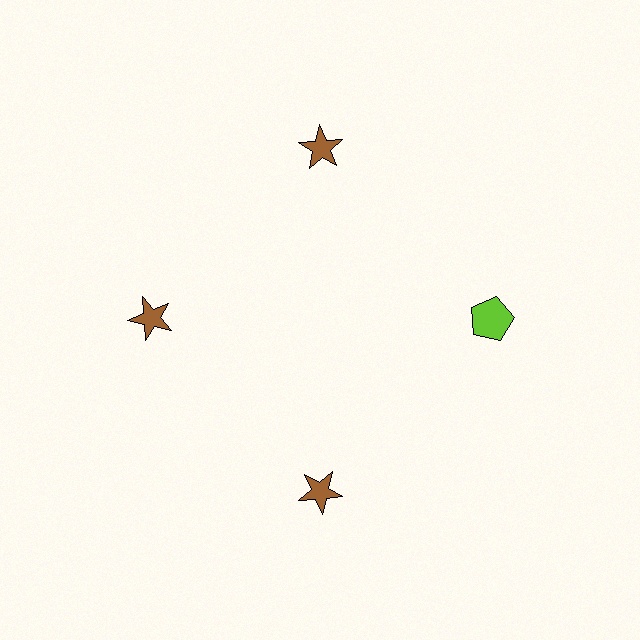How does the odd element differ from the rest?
It differs in both color (lime instead of brown) and shape (pentagon instead of star).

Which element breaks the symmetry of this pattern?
The lime pentagon at roughly the 3 o'clock position breaks the symmetry. All other shapes are brown stars.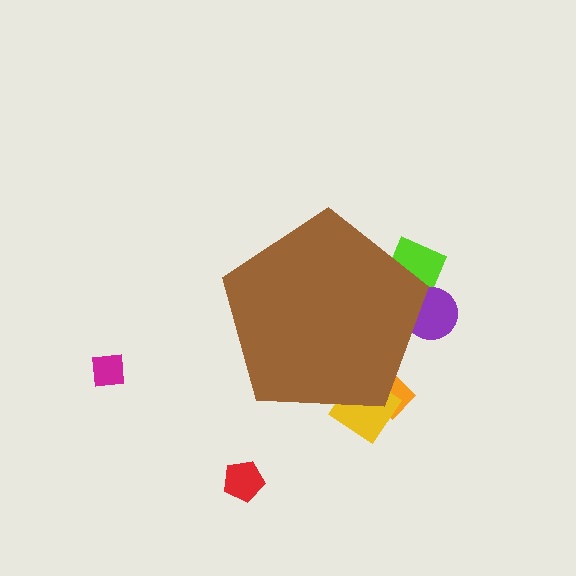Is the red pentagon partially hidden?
No, the red pentagon is fully visible.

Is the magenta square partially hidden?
No, the magenta square is fully visible.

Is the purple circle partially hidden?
Yes, the purple circle is partially hidden behind the brown pentagon.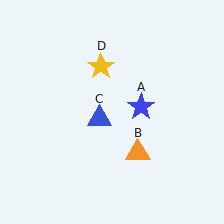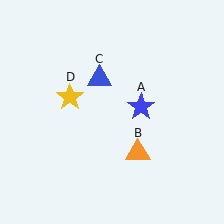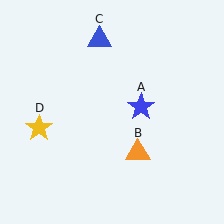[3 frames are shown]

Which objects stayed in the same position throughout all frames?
Blue star (object A) and orange triangle (object B) remained stationary.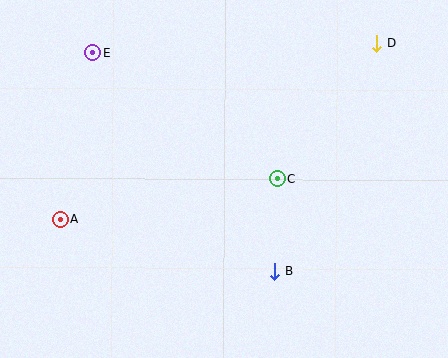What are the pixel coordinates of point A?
Point A is at (60, 219).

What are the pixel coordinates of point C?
Point C is at (277, 179).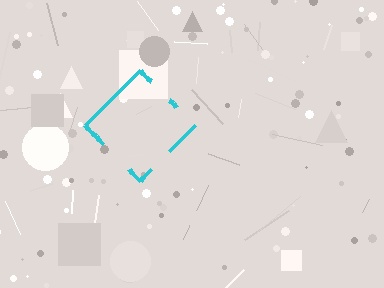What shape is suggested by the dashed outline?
The dashed outline suggests a diamond.